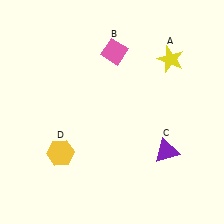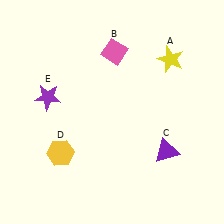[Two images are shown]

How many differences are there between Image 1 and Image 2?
There is 1 difference between the two images.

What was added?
A purple star (E) was added in Image 2.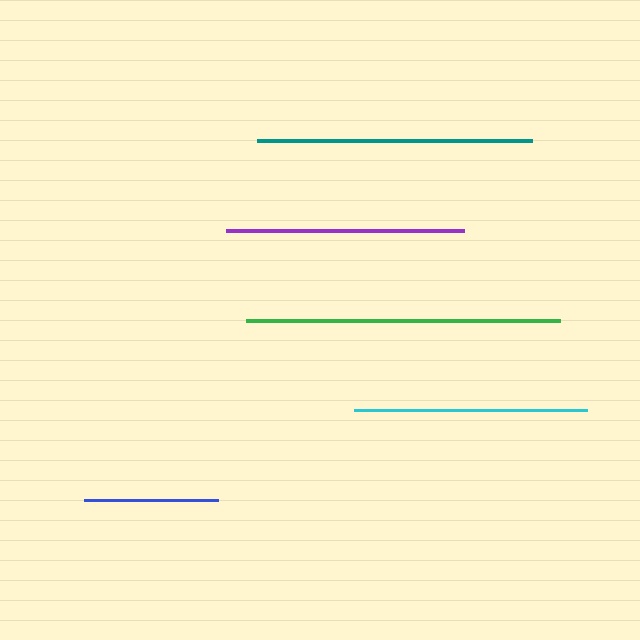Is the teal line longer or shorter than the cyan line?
The teal line is longer than the cyan line.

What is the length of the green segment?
The green segment is approximately 314 pixels long.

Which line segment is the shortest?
The blue line is the shortest at approximately 134 pixels.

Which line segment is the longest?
The green line is the longest at approximately 314 pixels.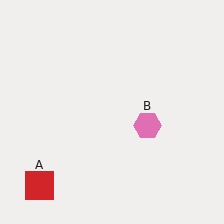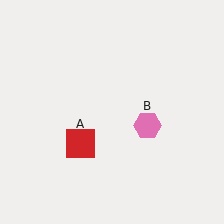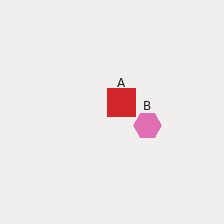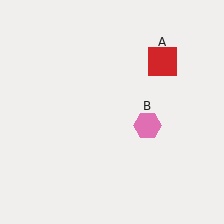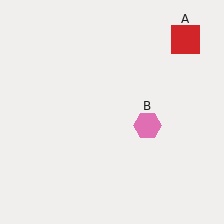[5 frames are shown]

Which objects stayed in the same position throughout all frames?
Pink hexagon (object B) remained stationary.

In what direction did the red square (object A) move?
The red square (object A) moved up and to the right.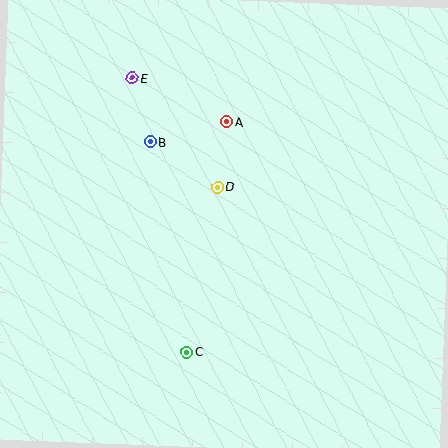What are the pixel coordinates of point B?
Point B is at (150, 142).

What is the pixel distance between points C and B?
The distance between C and B is 213 pixels.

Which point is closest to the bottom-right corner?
Point C is closest to the bottom-right corner.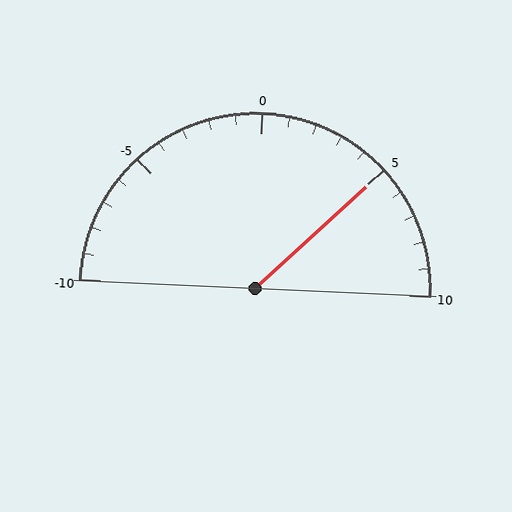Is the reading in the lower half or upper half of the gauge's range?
The reading is in the upper half of the range (-10 to 10).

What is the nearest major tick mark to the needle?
The nearest major tick mark is 5.